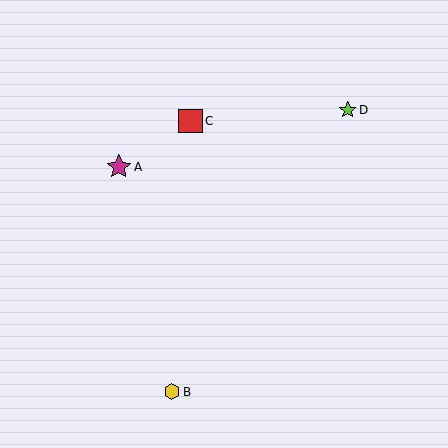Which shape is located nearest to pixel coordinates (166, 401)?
The yellow hexagon (labeled B) at (172, 392) is nearest to that location.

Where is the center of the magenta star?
The center of the magenta star is at (119, 167).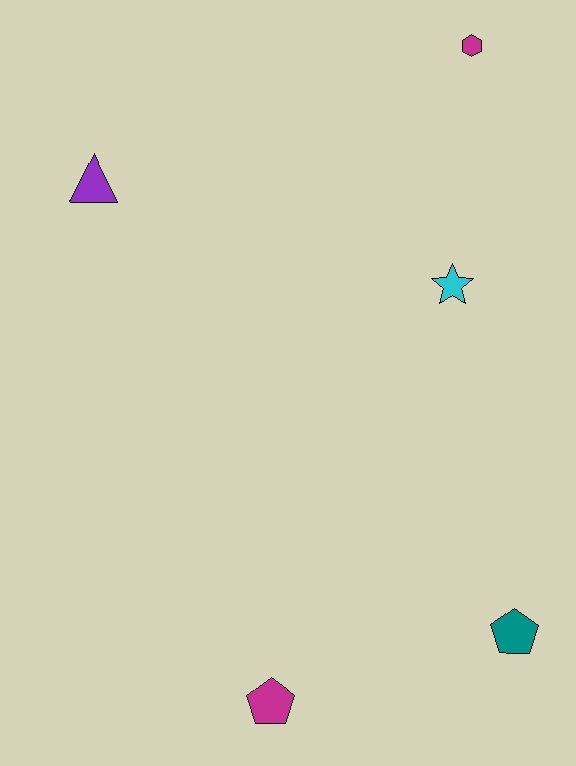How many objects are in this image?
There are 5 objects.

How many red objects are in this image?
There are no red objects.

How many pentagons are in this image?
There are 2 pentagons.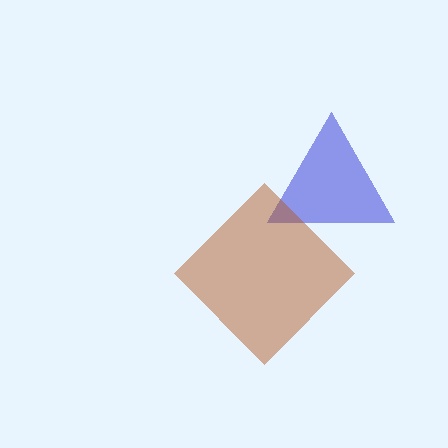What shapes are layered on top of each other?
The layered shapes are: a blue triangle, a brown diamond.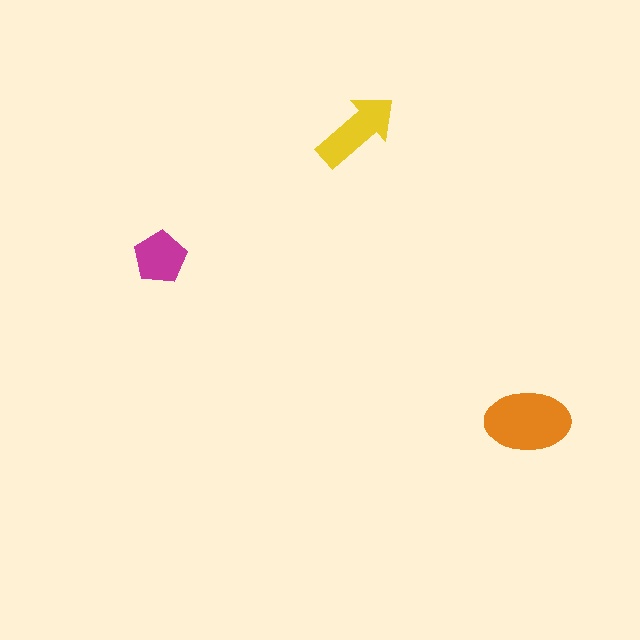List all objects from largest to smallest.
The orange ellipse, the yellow arrow, the magenta pentagon.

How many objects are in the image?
There are 3 objects in the image.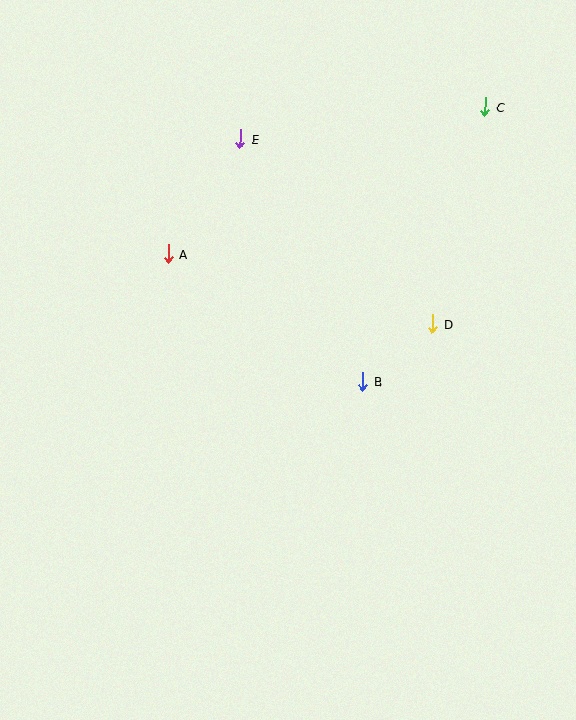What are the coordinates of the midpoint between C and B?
The midpoint between C and B is at (424, 244).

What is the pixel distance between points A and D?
The distance between A and D is 274 pixels.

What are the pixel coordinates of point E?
Point E is at (241, 139).